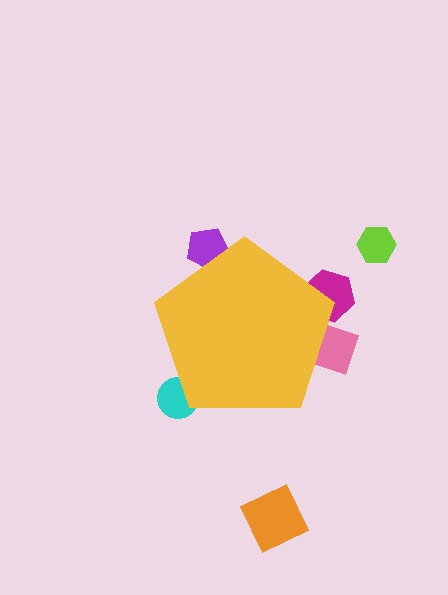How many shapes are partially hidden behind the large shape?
4 shapes are partially hidden.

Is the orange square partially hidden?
No, the orange square is fully visible.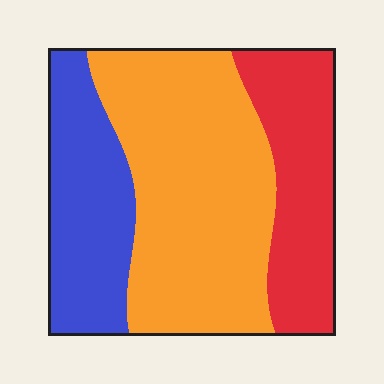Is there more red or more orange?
Orange.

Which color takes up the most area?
Orange, at roughly 50%.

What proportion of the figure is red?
Red covers 25% of the figure.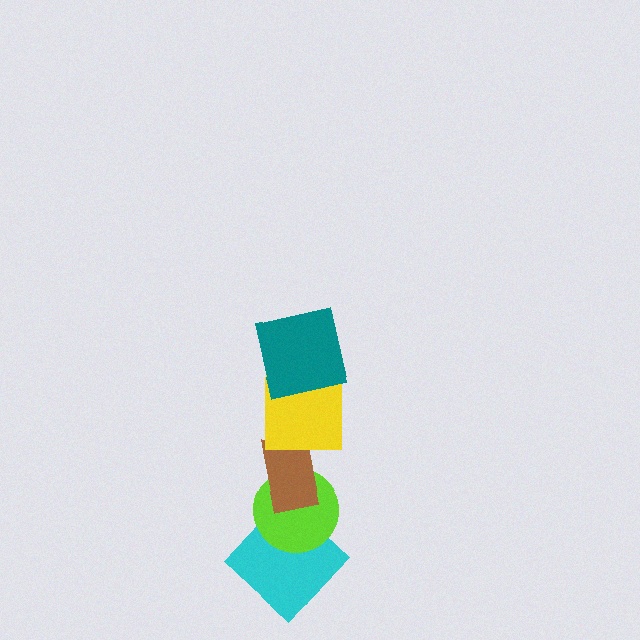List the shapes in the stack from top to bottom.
From top to bottom: the teal square, the yellow square, the brown rectangle, the lime circle, the cyan diamond.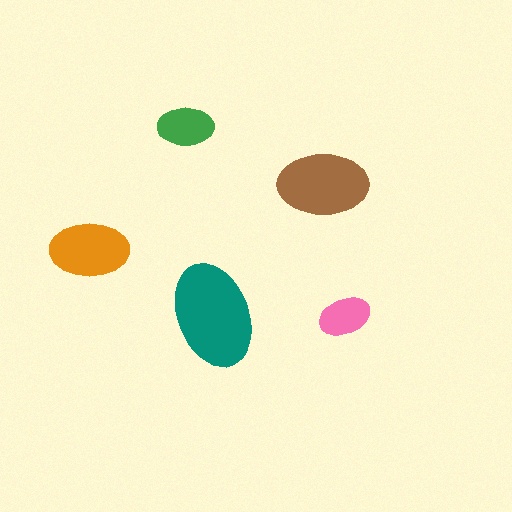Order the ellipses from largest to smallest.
the teal one, the brown one, the orange one, the green one, the pink one.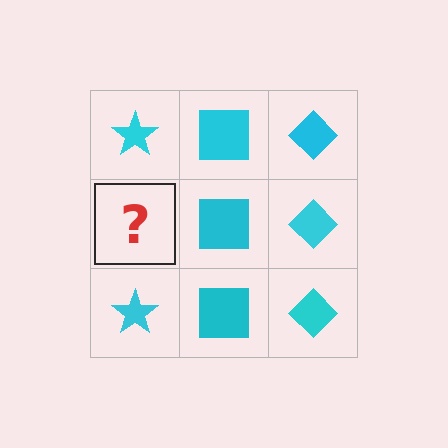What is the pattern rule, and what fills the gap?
The rule is that each column has a consistent shape. The gap should be filled with a cyan star.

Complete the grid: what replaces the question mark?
The question mark should be replaced with a cyan star.